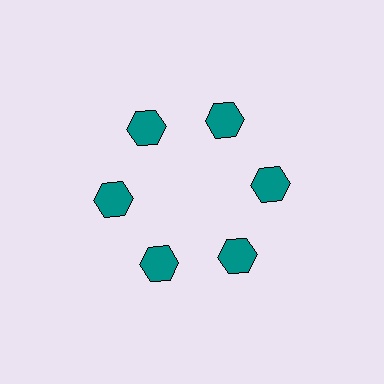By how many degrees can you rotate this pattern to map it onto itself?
The pattern maps onto itself every 60 degrees of rotation.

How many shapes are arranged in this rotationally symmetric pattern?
There are 6 shapes, arranged in 6 groups of 1.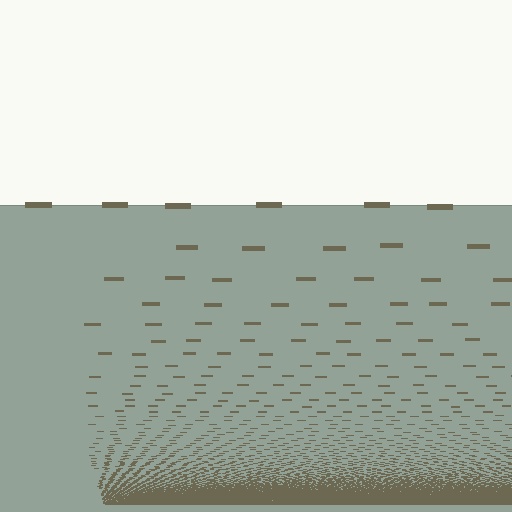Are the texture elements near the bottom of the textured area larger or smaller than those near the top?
Smaller. The gradient is inverted — elements near the bottom are smaller and denser.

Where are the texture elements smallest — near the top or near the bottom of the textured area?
Near the bottom.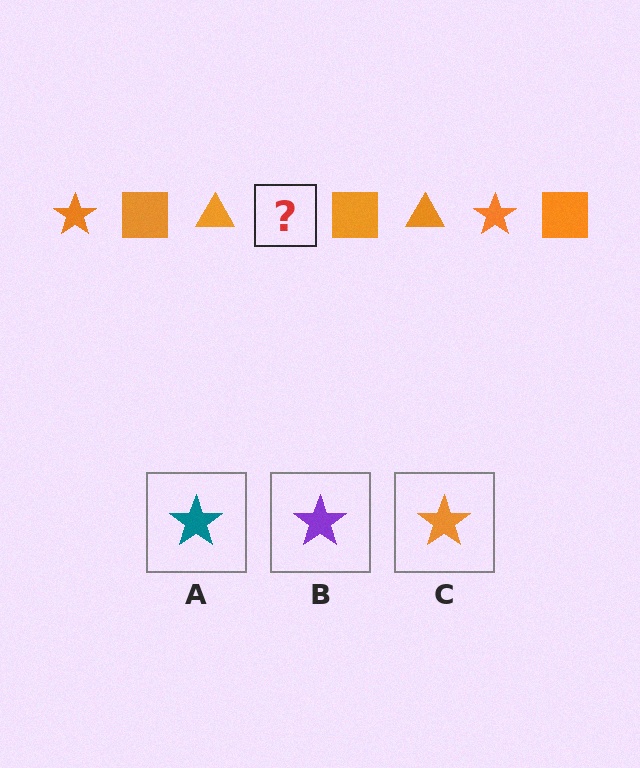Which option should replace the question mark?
Option C.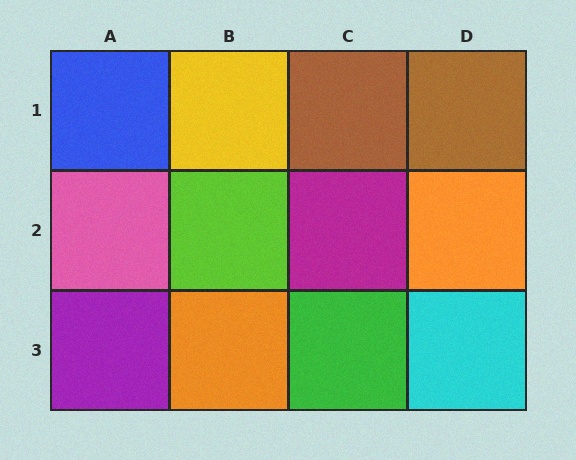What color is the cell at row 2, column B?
Lime.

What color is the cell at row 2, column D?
Orange.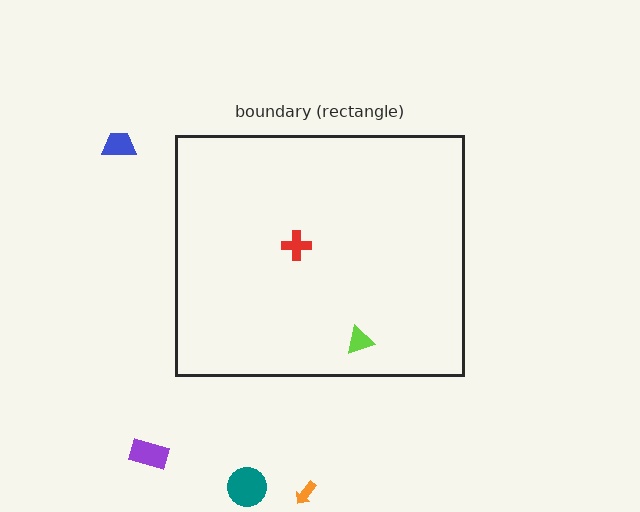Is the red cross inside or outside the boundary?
Inside.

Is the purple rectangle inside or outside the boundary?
Outside.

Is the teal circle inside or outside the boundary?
Outside.